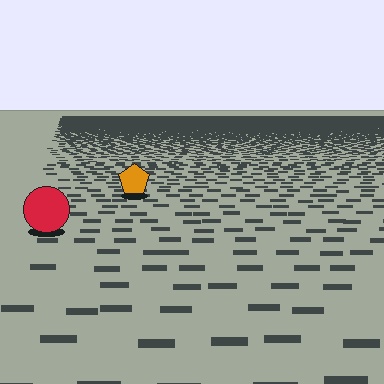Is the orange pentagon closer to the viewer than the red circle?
No. The red circle is closer — you can tell from the texture gradient: the ground texture is coarser near it.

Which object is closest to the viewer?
The red circle is closest. The texture marks near it are larger and more spread out.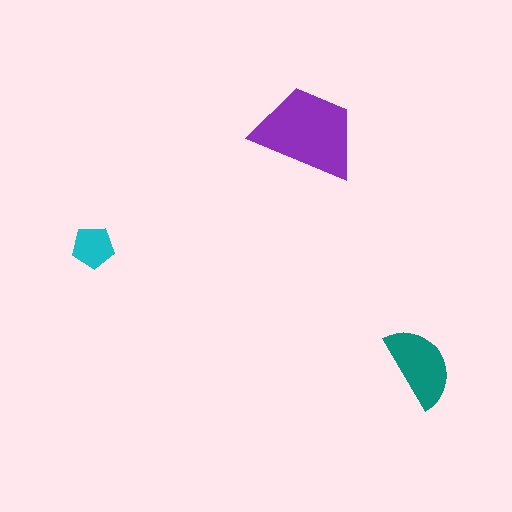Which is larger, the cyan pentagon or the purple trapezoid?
The purple trapezoid.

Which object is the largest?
The purple trapezoid.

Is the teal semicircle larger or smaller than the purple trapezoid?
Smaller.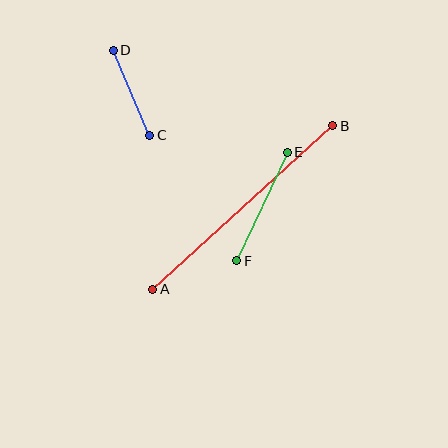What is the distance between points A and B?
The distance is approximately 243 pixels.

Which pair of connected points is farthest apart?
Points A and B are farthest apart.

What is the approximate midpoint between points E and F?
The midpoint is at approximately (262, 207) pixels.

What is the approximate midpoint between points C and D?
The midpoint is at approximately (131, 93) pixels.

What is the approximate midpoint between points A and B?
The midpoint is at approximately (243, 208) pixels.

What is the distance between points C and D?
The distance is approximately 93 pixels.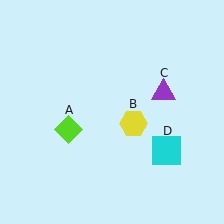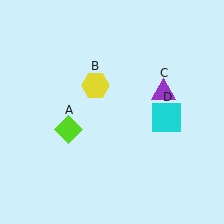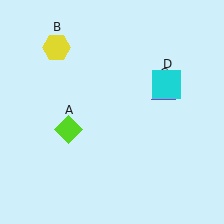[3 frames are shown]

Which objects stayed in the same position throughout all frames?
Lime diamond (object A) and purple triangle (object C) remained stationary.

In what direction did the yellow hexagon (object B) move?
The yellow hexagon (object B) moved up and to the left.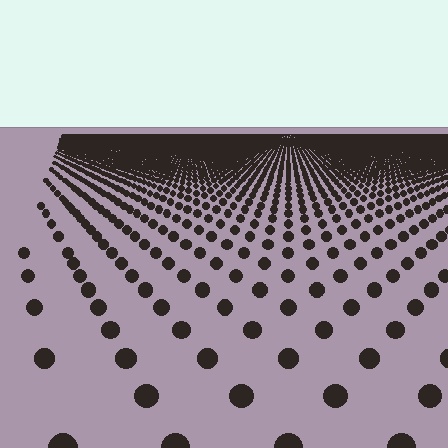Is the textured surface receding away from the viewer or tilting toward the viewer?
The surface is receding away from the viewer. Texture elements get smaller and denser toward the top.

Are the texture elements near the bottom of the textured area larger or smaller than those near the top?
Larger. Near the bottom, elements are closer to the viewer and appear at a bigger on-screen size.